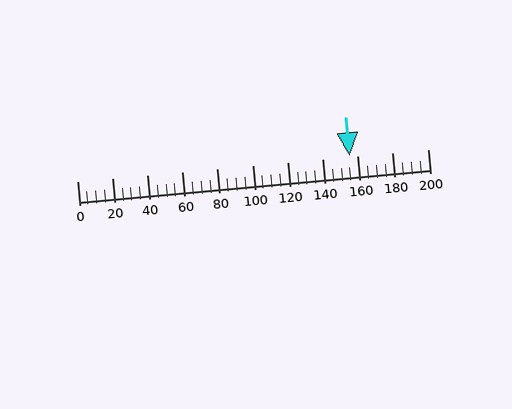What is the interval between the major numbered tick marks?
The major tick marks are spaced 20 units apart.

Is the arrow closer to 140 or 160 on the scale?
The arrow is closer to 160.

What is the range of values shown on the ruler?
The ruler shows values from 0 to 200.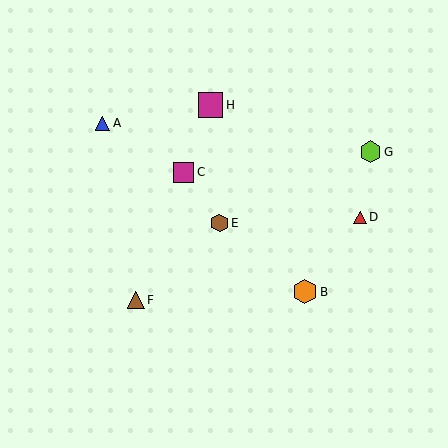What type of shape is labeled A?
Shape A is a blue triangle.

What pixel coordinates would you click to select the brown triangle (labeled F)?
Click at (136, 300) to select the brown triangle F.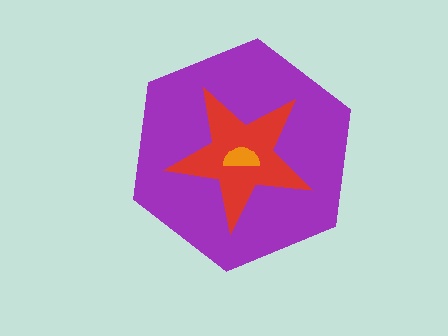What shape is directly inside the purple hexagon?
The red star.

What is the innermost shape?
The orange semicircle.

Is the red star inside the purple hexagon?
Yes.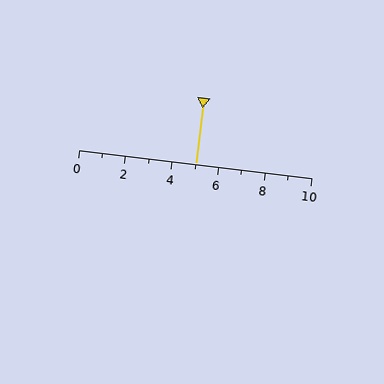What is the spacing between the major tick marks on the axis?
The major ticks are spaced 2 apart.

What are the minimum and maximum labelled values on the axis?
The axis runs from 0 to 10.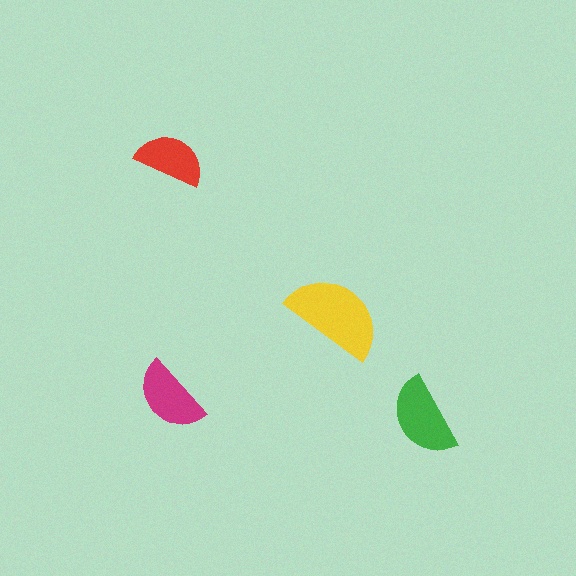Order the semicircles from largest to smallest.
the yellow one, the green one, the magenta one, the red one.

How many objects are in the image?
There are 4 objects in the image.